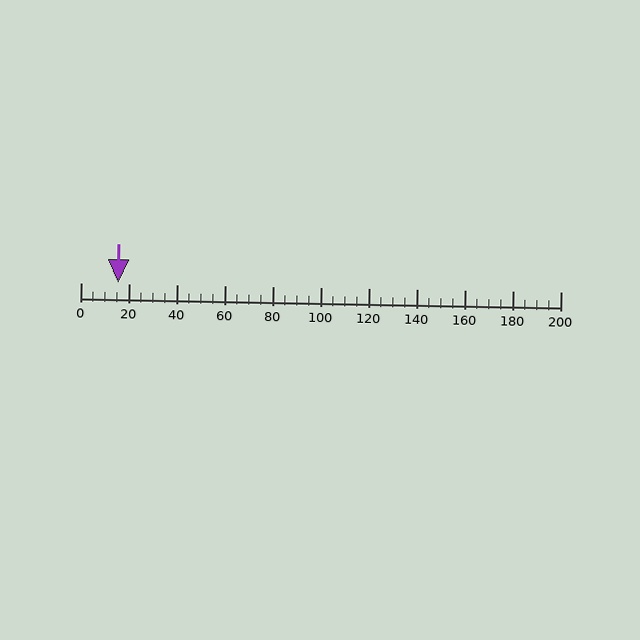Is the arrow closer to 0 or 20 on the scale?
The arrow is closer to 20.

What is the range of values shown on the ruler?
The ruler shows values from 0 to 200.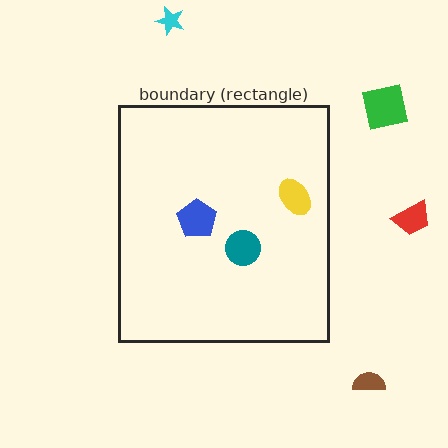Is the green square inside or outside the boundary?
Outside.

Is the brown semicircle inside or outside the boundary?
Outside.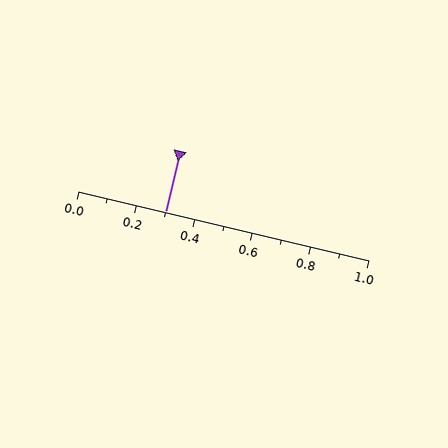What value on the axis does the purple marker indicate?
The marker indicates approximately 0.3.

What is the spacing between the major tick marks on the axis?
The major ticks are spaced 0.2 apart.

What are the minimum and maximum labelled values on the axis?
The axis runs from 0.0 to 1.0.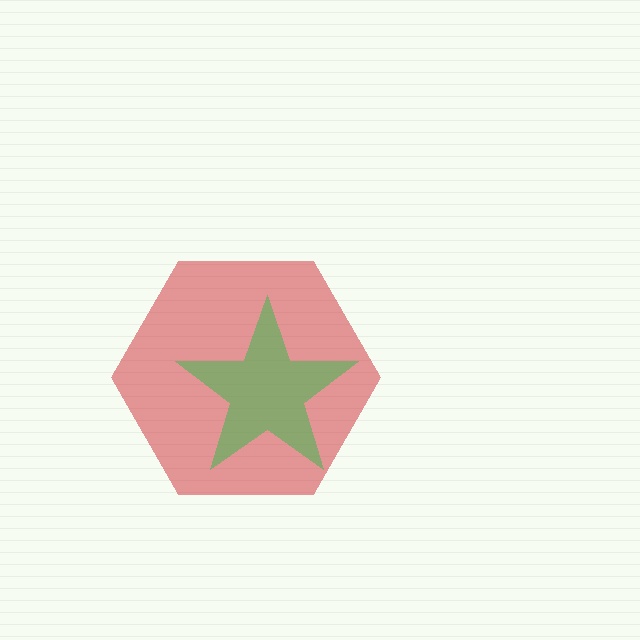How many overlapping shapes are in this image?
There are 2 overlapping shapes in the image.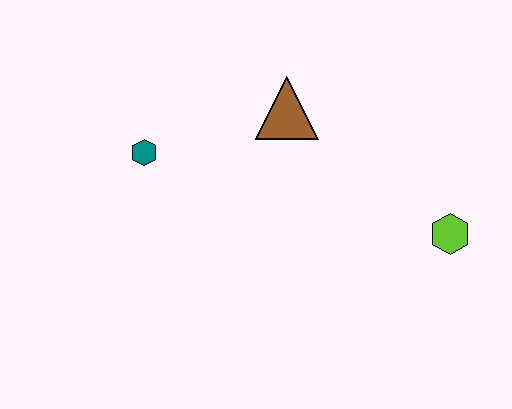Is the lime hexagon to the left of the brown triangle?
No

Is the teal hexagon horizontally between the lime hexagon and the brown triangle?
No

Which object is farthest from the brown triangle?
The lime hexagon is farthest from the brown triangle.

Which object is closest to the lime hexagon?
The brown triangle is closest to the lime hexagon.